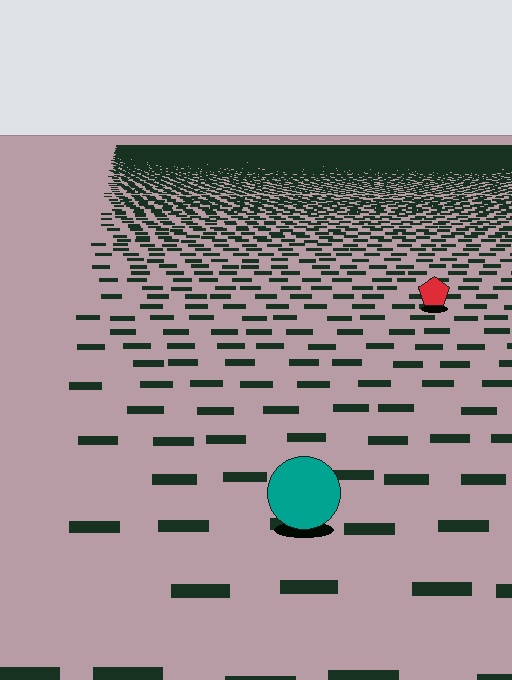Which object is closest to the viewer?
The teal circle is closest. The texture marks near it are larger and more spread out.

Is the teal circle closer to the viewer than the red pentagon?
Yes. The teal circle is closer — you can tell from the texture gradient: the ground texture is coarser near it.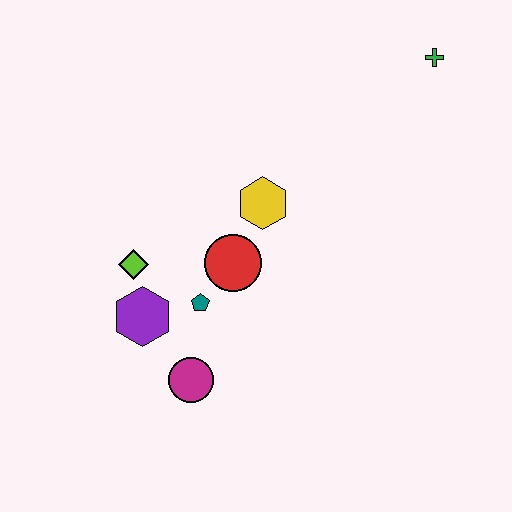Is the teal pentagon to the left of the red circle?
Yes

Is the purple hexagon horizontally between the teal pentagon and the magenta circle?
No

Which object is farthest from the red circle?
The green cross is farthest from the red circle.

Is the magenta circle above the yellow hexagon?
No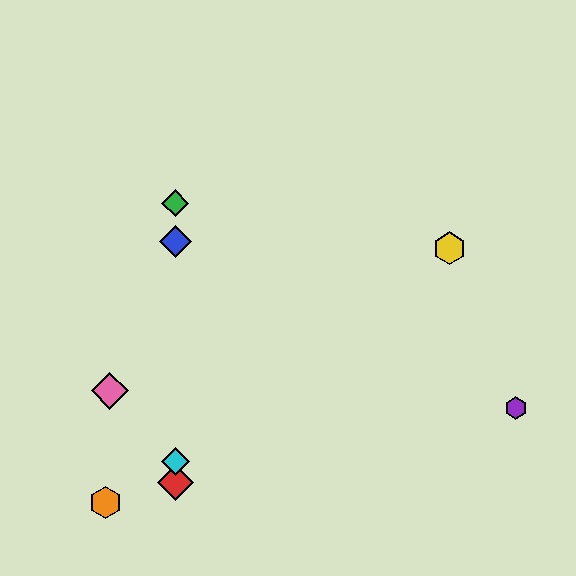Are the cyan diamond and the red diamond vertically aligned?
Yes, both are at x≈175.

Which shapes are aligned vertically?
The red diamond, the blue diamond, the green diamond, the cyan diamond are aligned vertically.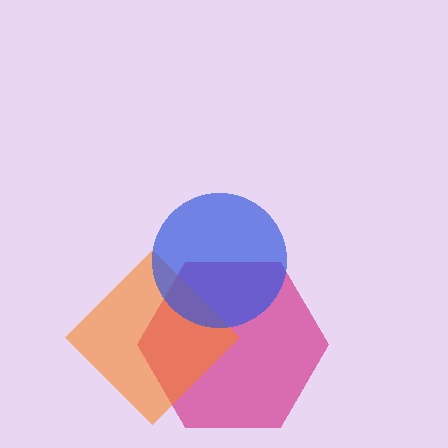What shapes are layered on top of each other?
The layered shapes are: a magenta hexagon, an orange diamond, a blue circle.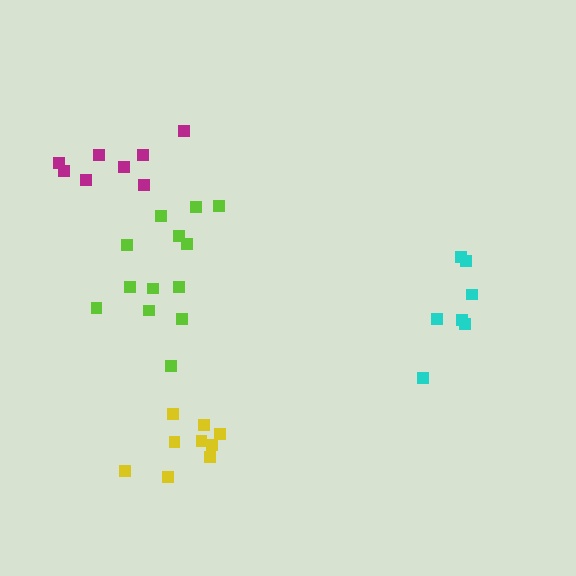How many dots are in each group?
Group 1: 13 dots, Group 2: 9 dots, Group 3: 8 dots, Group 4: 7 dots (37 total).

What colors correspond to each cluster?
The clusters are colored: lime, yellow, magenta, cyan.